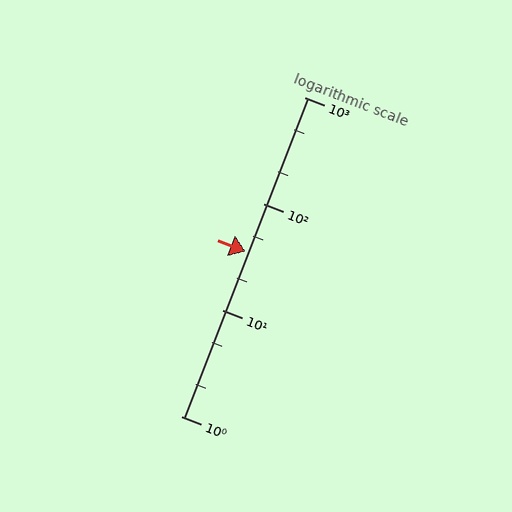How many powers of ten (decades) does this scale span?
The scale spans 3 decades, from 1 to 1000.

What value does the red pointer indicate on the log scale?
The pointer indicates approximately 35.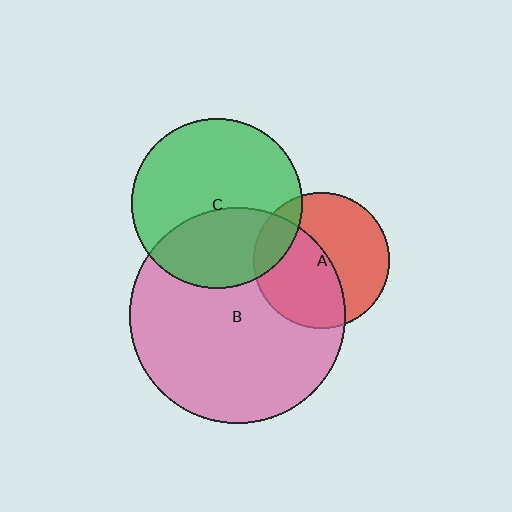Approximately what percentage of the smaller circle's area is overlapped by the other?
Approximately 35%.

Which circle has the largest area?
Circle B (pink).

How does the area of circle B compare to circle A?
Approximately 2.5 times.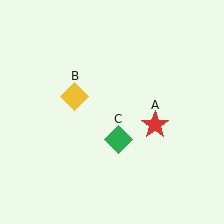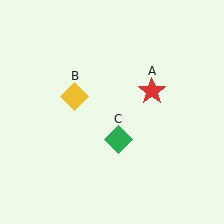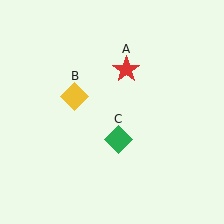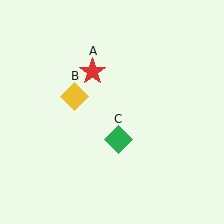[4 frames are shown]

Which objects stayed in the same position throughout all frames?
Yellow diamond (object B) and green diamond (object C) remained stationary.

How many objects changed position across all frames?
1 object changed position: red star (object A).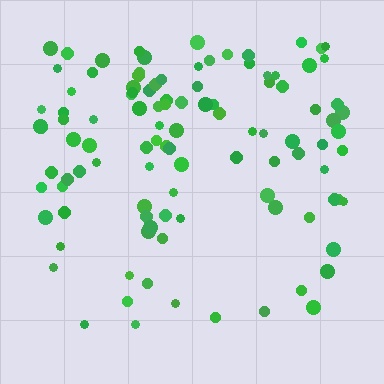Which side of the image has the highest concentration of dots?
The top.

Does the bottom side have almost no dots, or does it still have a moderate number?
Still a moderate number, just noticeably fewer than the top.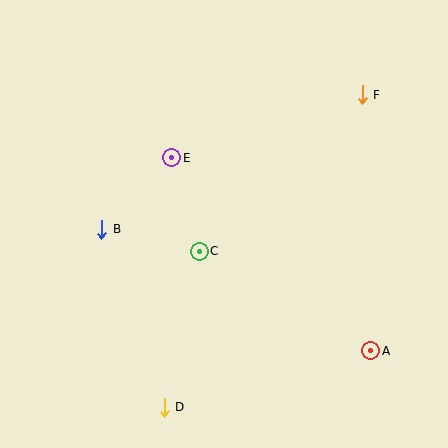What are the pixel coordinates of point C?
Point C is at (199, 251).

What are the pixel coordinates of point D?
Point D is at (164, 407).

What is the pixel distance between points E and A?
The distance between E and A is 277 pixels.